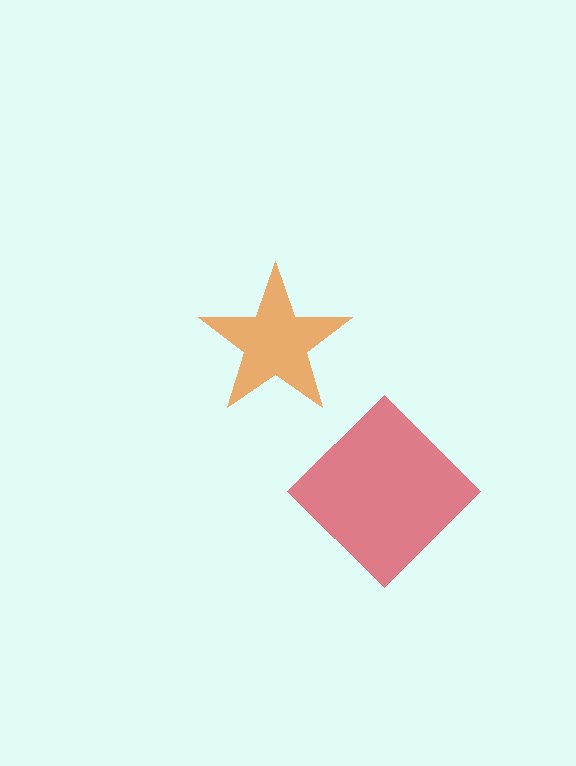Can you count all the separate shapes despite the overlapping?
Yes, there are 2 separate shapes.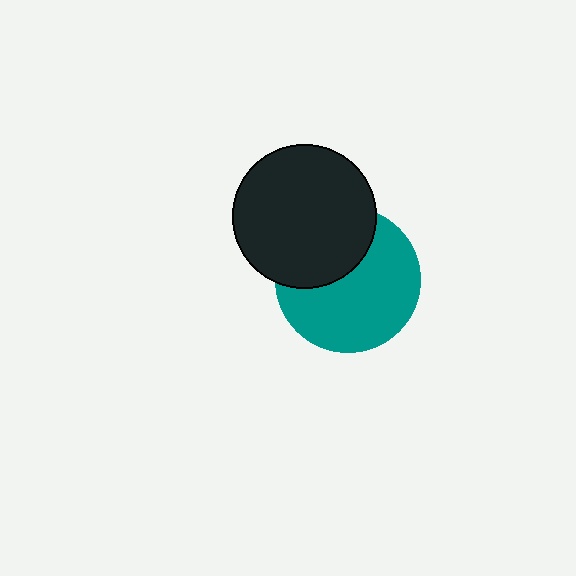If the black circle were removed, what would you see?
You would see the complete teal circle.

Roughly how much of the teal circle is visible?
About half of it is visible (roughly 64%).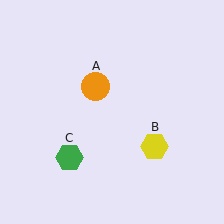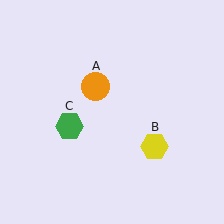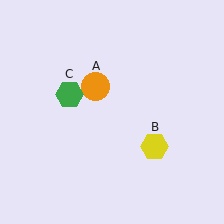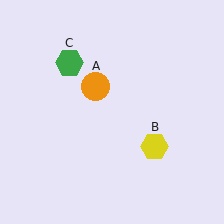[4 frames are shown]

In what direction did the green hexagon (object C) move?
The green hexagon (object C) moved up.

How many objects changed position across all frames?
1 object changed position: green hexagon (object C).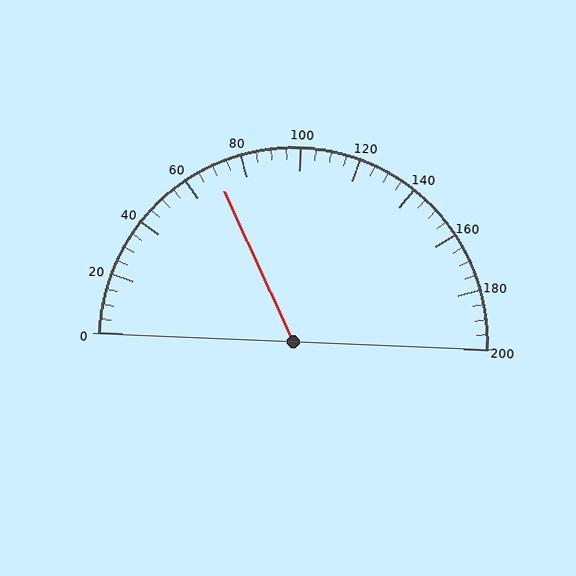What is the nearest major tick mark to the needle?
The nearest major tick mark is 80.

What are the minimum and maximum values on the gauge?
The gauge ranges from 0 to 200.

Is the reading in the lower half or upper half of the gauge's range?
The reading is in the lower half of the range (0 to 200).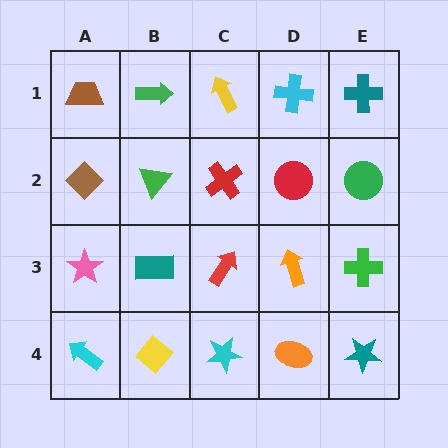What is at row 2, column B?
A green triangle.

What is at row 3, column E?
A green cross.